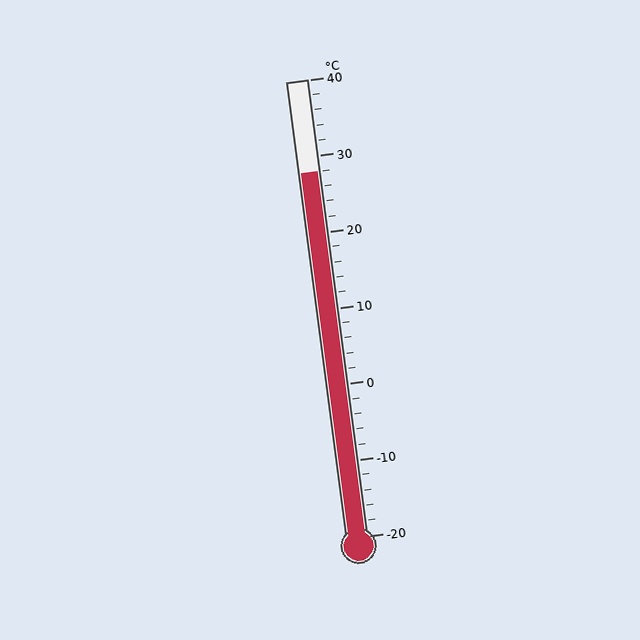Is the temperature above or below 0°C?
The temperature is above 0°C.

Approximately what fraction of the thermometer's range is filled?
The thermometer is filled to approximately 80% of its range.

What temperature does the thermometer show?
The thermometer shows approximately 28°C.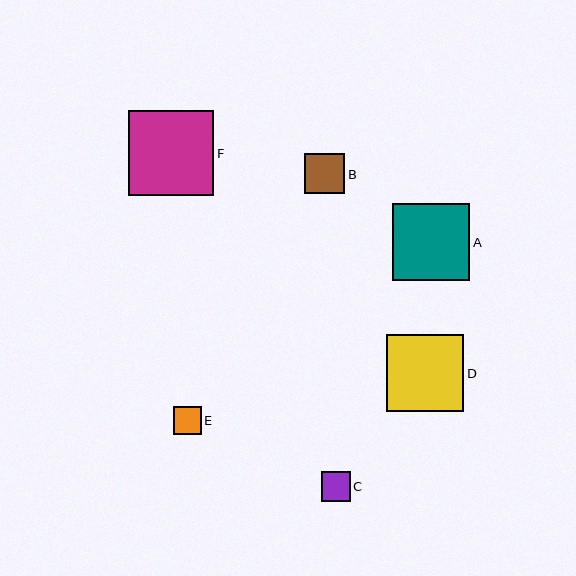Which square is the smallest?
Square E is the smallest with a size of approximately 28 pixels.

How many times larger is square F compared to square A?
Square F is approximately 1.1 times the size of square A.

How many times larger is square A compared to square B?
Square A is approximately 1.9 times the size of square B.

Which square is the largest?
Square F is the largest with a size of approximately 85 pixels.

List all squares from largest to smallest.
From largest to smallest: F, D, A, B, C, E.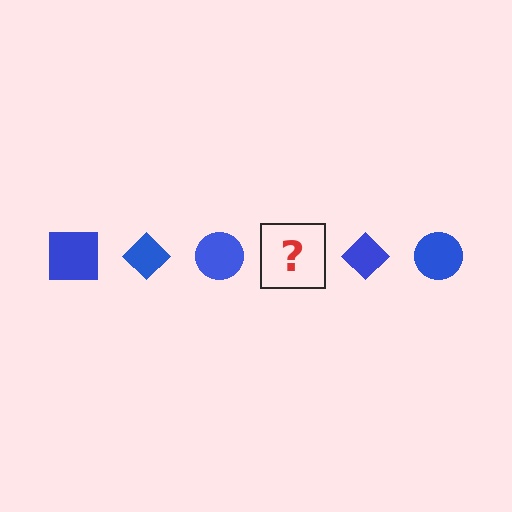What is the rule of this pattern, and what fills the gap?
The rule is that the pattern cycles through square, diamond, circle shapes in blue. The gap should be filled with a blue square.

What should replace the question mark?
The question mark should be replaced with a blue square.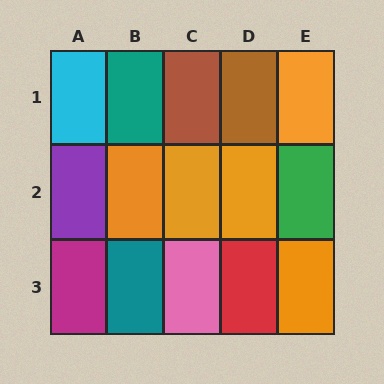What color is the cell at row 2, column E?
Green.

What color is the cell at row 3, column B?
Teal.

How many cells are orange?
5 cells are orange.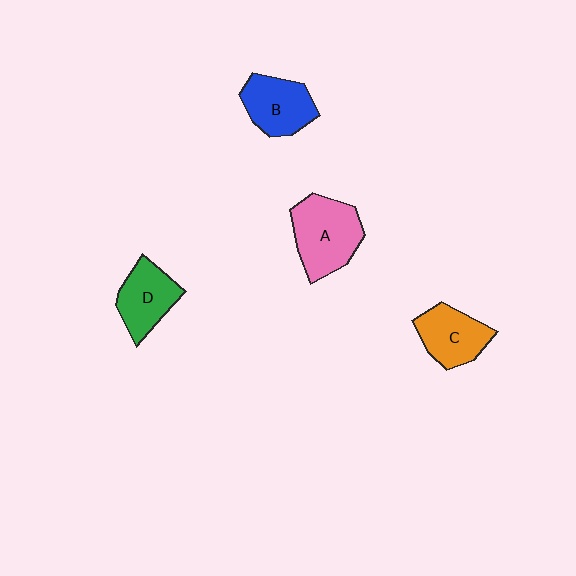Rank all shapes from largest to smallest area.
From largest to smallest: A (pink), B (blue), C (orange), D (green).